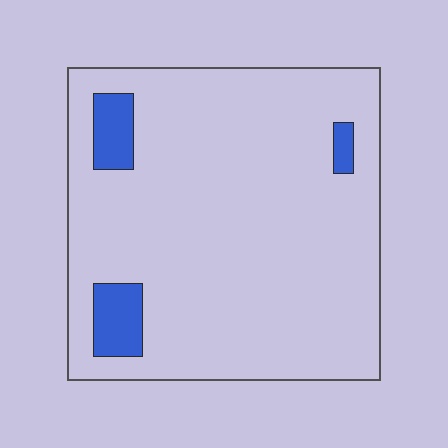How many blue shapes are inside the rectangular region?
3.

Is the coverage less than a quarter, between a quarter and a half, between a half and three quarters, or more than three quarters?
Less than a quarter.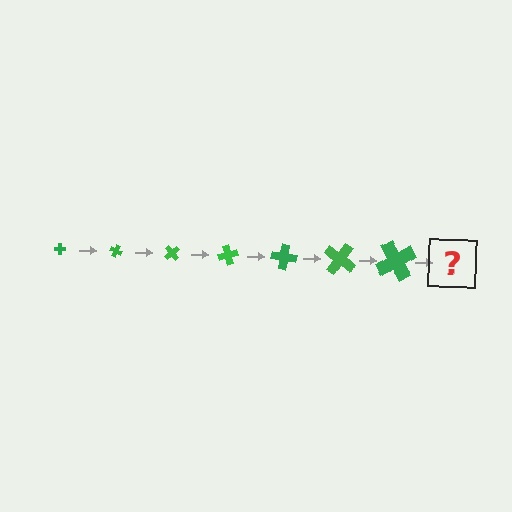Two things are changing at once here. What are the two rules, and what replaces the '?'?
The two rules are that the cross grows larger each step and it rotates 25 degrees each step. The '?' should be a cross, larger than the previous one and rotated 175 degrees from the start.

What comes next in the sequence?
The next element should be a cross, larger than the previous one and rotated 175 degrees from the start.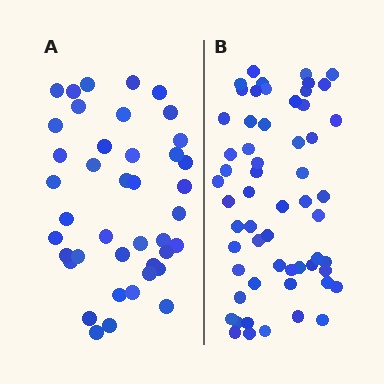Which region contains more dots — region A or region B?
Region B (the right region) has more dots.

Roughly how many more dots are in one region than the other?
Region B has approximately 15 more dots than region A.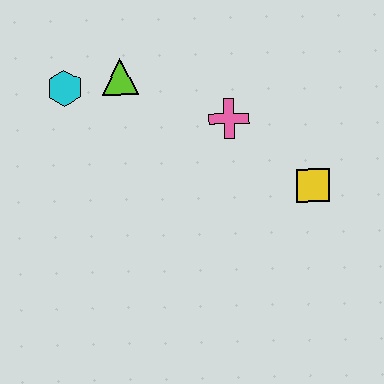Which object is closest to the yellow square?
The pink cross is closest to the yellow square.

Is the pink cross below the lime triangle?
Yes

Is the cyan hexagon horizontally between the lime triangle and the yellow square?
No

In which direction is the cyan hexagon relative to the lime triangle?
The cyan hexagon is to the left of the lime triangle.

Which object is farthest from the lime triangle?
The yellow square is farthest from the lime triangle.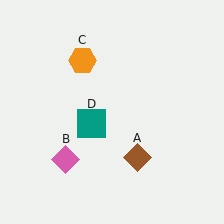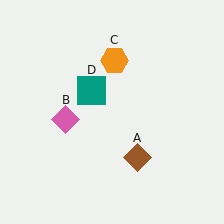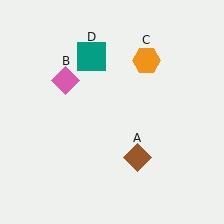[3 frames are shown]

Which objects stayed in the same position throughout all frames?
Brown diamond (object A) remained stationary.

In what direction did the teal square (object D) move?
The teal square (object D) moved up.